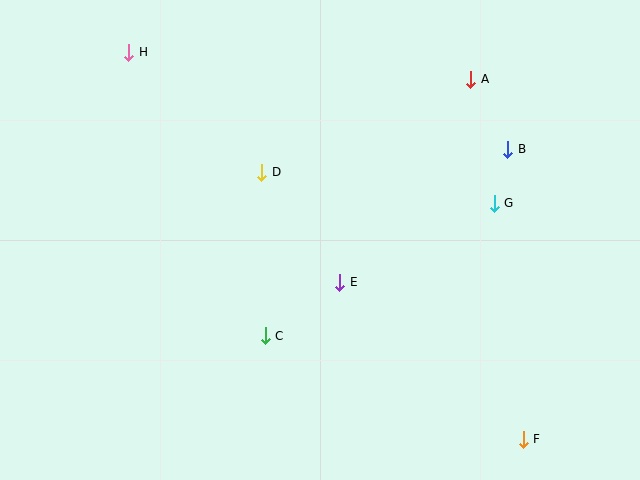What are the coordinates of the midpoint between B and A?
The midpoint between B and A is at (489, 114).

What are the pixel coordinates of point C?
Point C is at (265, 336).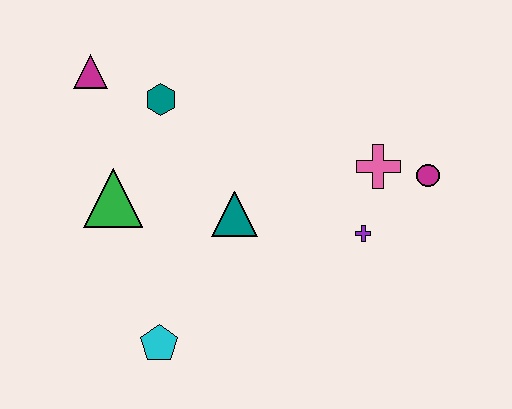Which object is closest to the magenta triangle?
The teal hexagon is closest to the magenta triangle.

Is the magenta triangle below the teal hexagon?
No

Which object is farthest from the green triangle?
The magenta circle is farthest from the green triangle.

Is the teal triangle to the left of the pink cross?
Yes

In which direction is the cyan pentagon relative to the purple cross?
The cyan pentagon is to the left of the purple cross.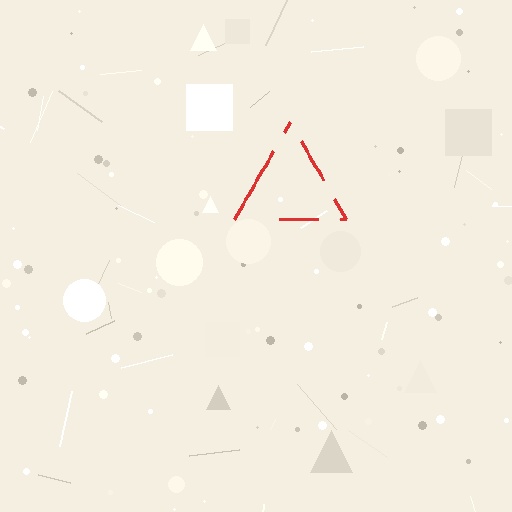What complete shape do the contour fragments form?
The contour fragments form a triangle.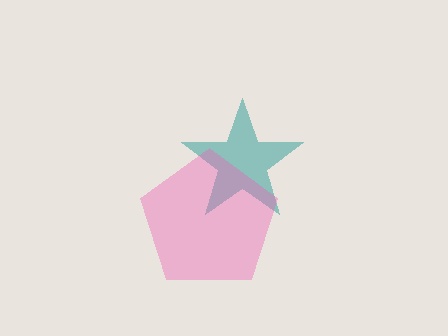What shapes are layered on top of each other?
The layered shapes are: a teal star, a pink pentagon.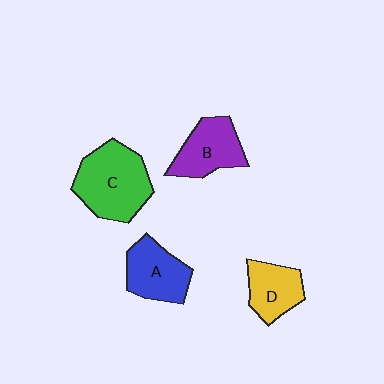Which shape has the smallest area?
Shape D (yellow).